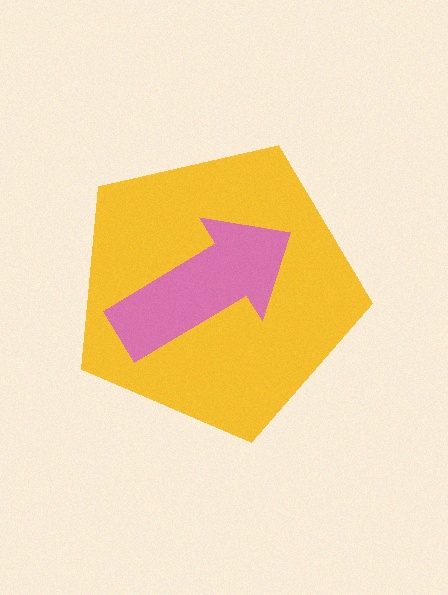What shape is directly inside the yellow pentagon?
The pink arrow.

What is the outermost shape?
The yellow pentagon.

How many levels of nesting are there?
2.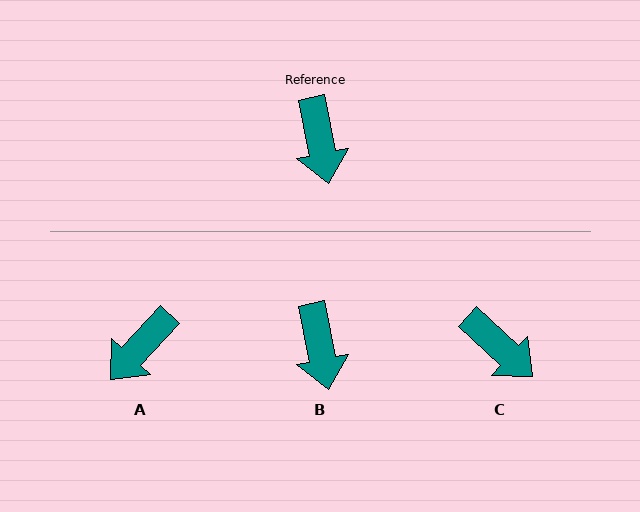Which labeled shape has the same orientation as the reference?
B.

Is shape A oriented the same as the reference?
No, it is off by about 54 degrees.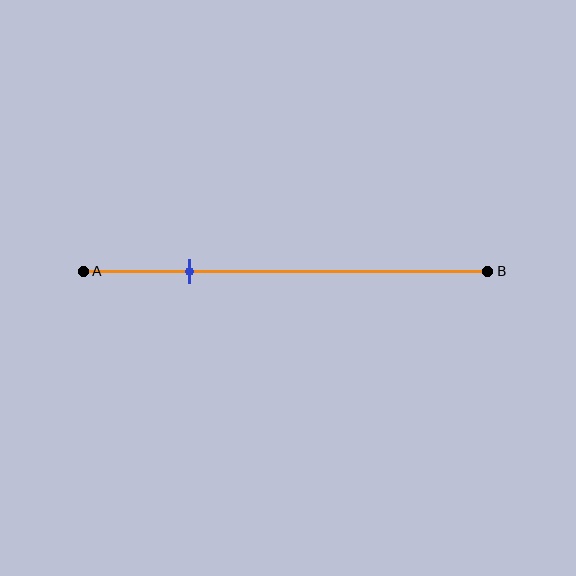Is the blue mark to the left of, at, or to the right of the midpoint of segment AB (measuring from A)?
The blue mark is to the left of the midpoint of segment AB.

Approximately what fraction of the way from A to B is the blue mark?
The blue mark is approximately 25% of the way from A to B.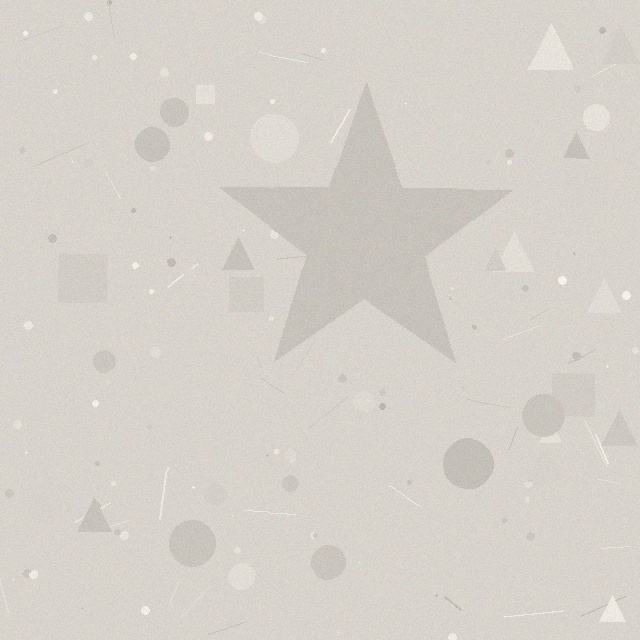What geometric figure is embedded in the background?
A star is embedded in the background.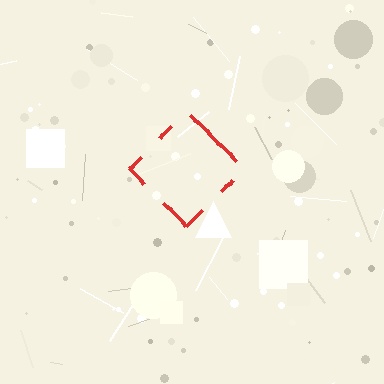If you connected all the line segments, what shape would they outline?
They would outline a diamond.